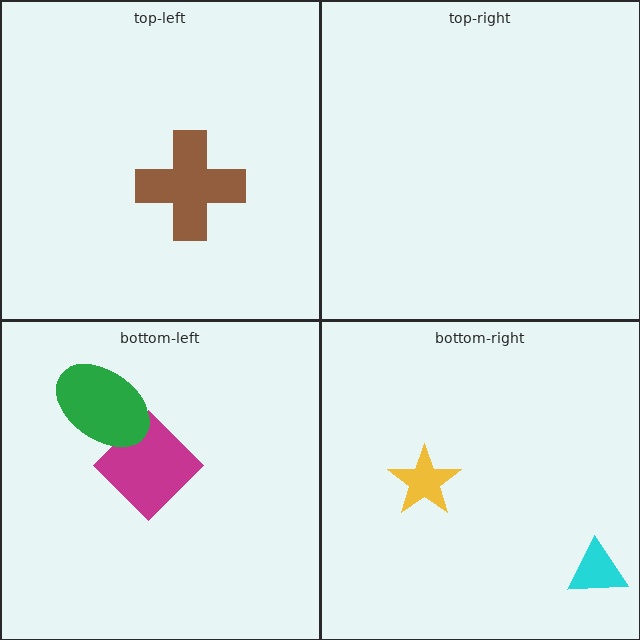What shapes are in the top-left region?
The brown cross.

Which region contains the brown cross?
The top-left region.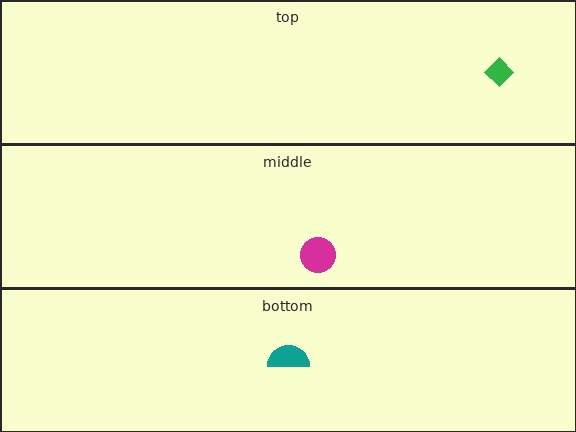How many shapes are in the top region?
1.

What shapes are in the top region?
The green diamond.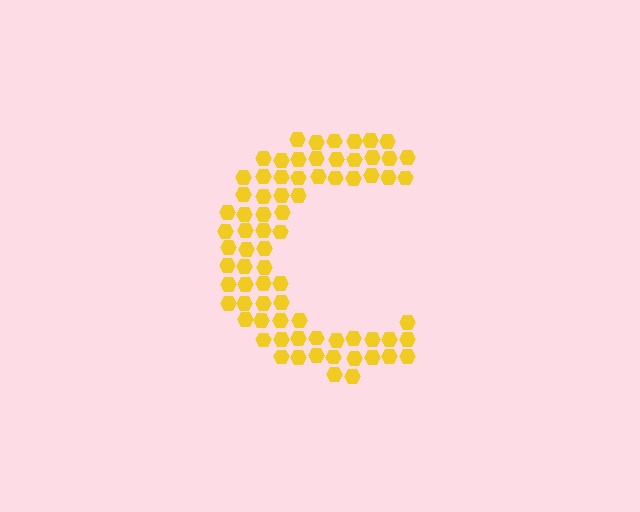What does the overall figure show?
The overall figure shows the letter C.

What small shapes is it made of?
It is made of small hexagons.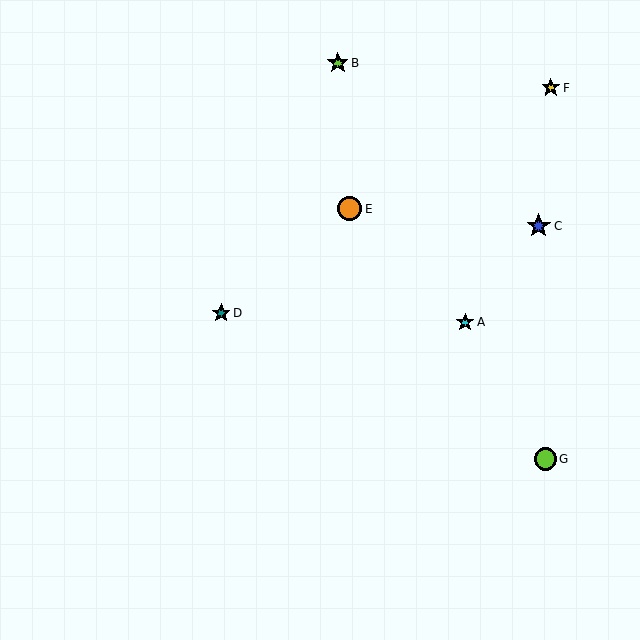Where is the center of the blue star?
The center of the blue star is at (539, 226).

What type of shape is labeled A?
Shape A is a cyan star.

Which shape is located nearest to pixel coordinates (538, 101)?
The yellow star (labeled F) at (551, 88) is nearest to that location.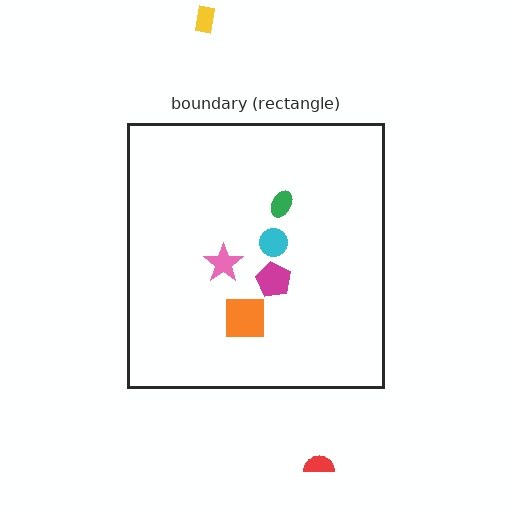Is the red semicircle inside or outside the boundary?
Outside.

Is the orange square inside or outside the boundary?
Inside.